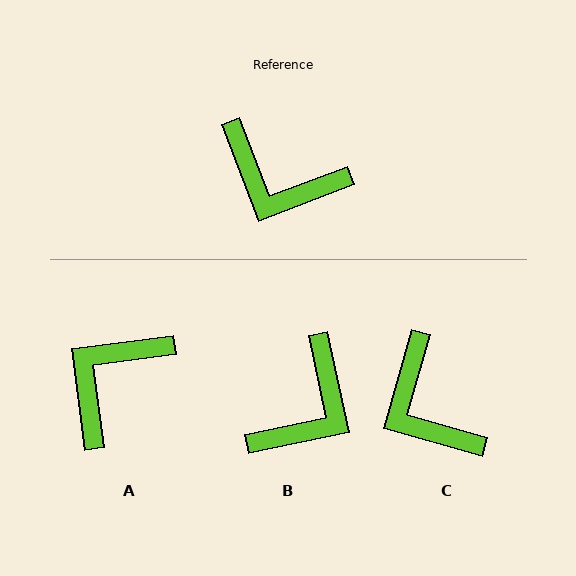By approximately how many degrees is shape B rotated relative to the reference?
Approximately 81 degrees counter-clockwise.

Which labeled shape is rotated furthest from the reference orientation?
A, about 104 degrees away.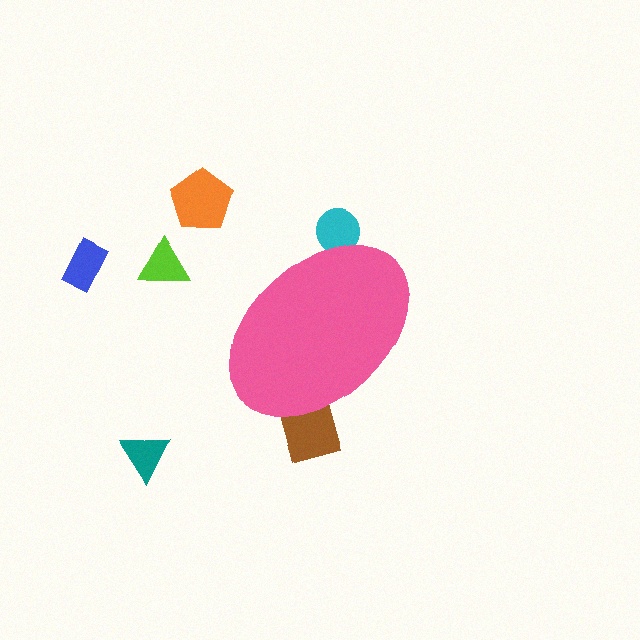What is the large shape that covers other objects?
A pink ellipse.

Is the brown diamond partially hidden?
Yes, the brown diamond is partially hidden behind the pink ellipse.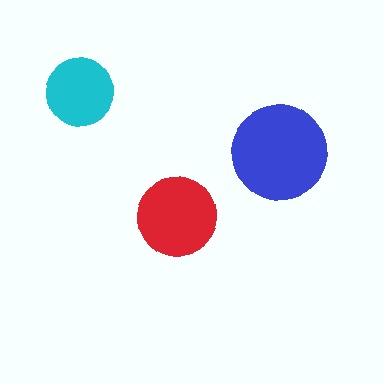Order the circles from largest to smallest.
the blue one, the red one, the cyan one.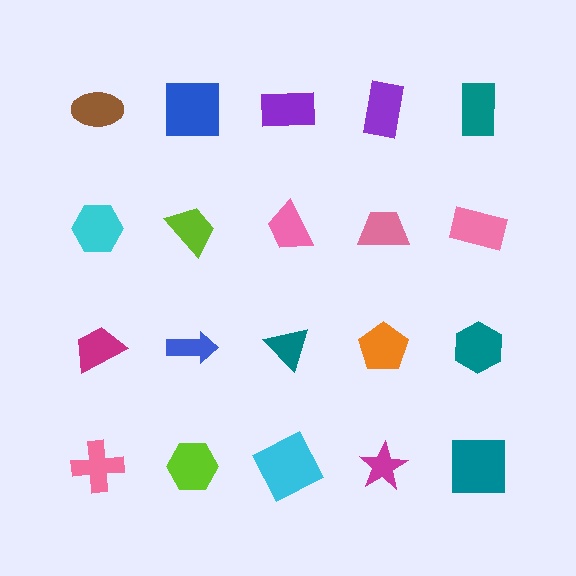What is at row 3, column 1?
A magenta trapezoid.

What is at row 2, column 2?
A lime trapezoid.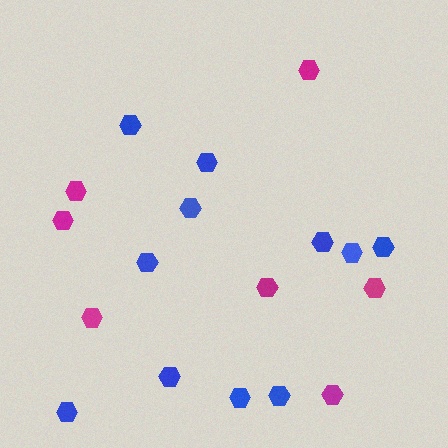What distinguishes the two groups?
There are 2 groups: one group of magenta hexagons (7) and one group of blue hexagons (11).